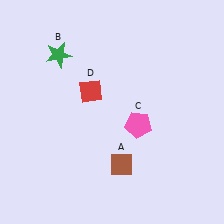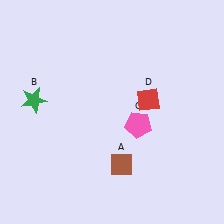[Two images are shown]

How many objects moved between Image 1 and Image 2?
2 objects moved between the two images.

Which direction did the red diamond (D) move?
The red diamond (D) moved right.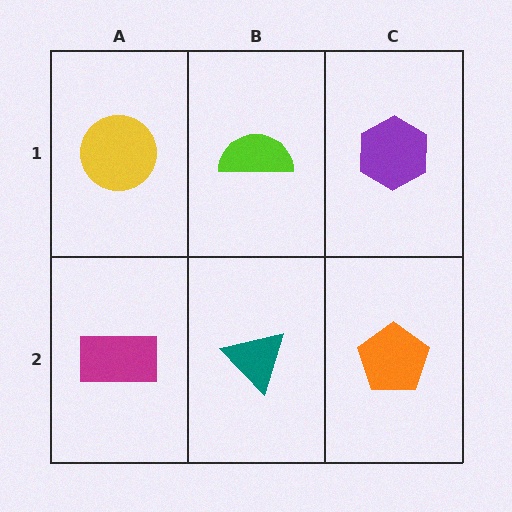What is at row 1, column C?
A purple hexagon.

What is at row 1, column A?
A yellow circle.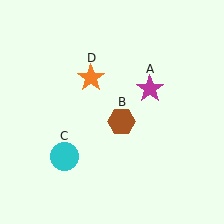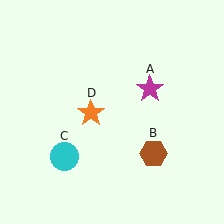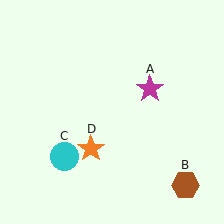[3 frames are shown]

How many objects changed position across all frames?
2 objects changed position: brown hexagon (object B), orange star (object D).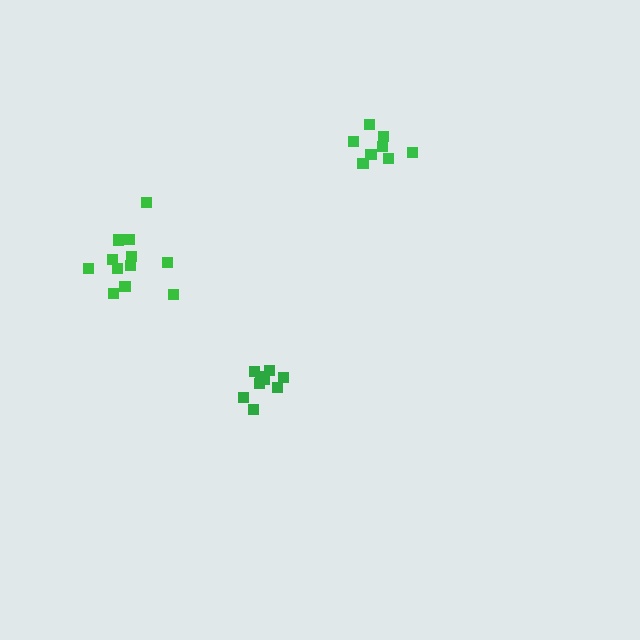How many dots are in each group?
Group 1: 9 dots, Group 2: 9 dots, Group 3: 12 dots (30 total).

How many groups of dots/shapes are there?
There are 3 groups.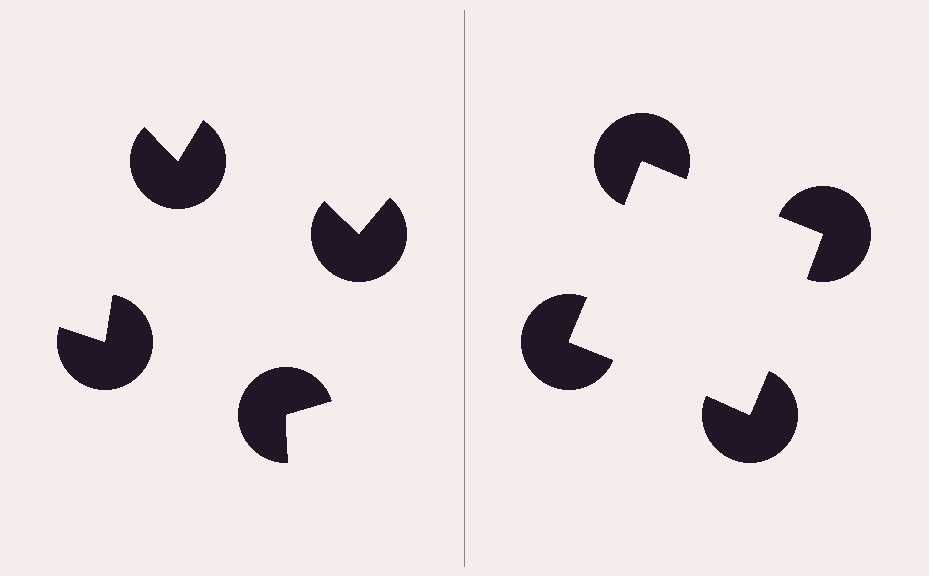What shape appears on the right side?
An illusory square.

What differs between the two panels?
The pac-man discs are positioned identically on both sides; only the wedge orientations differ. On the right they align to a square; on the left they are misaligned.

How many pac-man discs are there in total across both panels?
8 — 4 on each side.